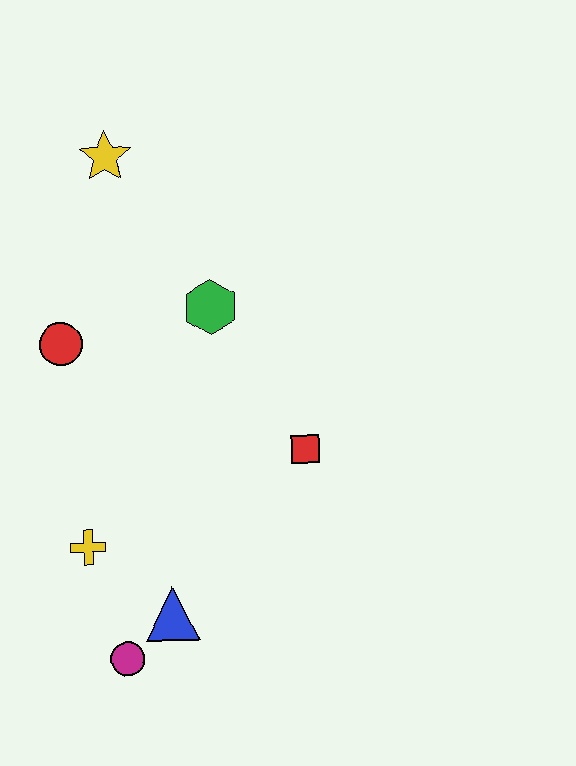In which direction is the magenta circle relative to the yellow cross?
The magenta circle is below the yellow cross.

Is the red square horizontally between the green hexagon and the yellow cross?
No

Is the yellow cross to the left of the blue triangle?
Yes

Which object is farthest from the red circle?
The magenta circle is farthest from the red circle.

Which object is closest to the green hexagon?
The red circle is closest to the green hexagon.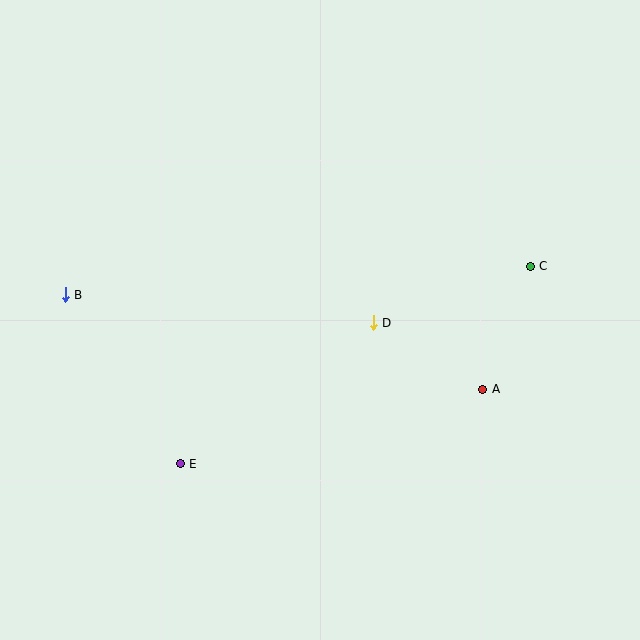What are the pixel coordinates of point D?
Point D is at (373, 323).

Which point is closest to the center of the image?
Point D at (373, 323) is closest to the center.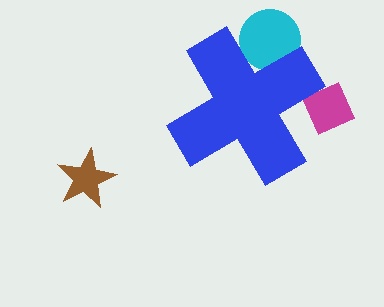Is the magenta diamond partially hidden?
Yes, the magenta diamond is partially hidden behind the blue cross.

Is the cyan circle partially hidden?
Yes, the cyan circle is partially hidden behind the blue cross.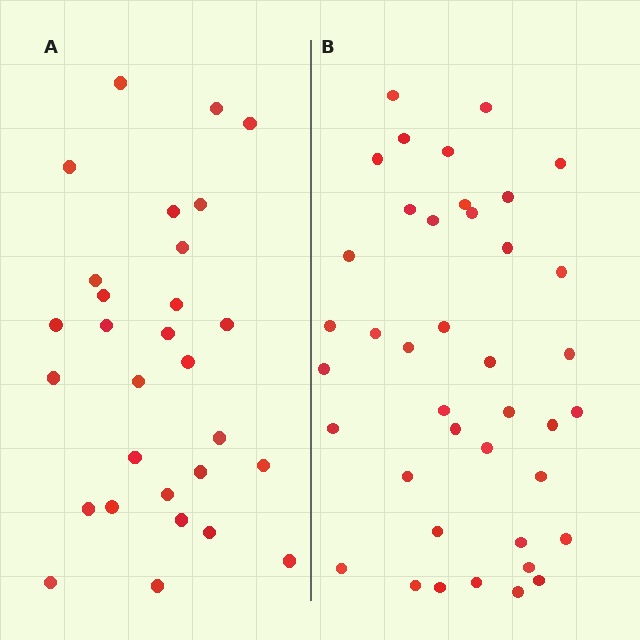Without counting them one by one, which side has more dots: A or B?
Region B (the right region) has more dots.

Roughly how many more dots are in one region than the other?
Region B has roughly 12 or so more dots than region A.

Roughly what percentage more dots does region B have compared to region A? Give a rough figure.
About 40% more.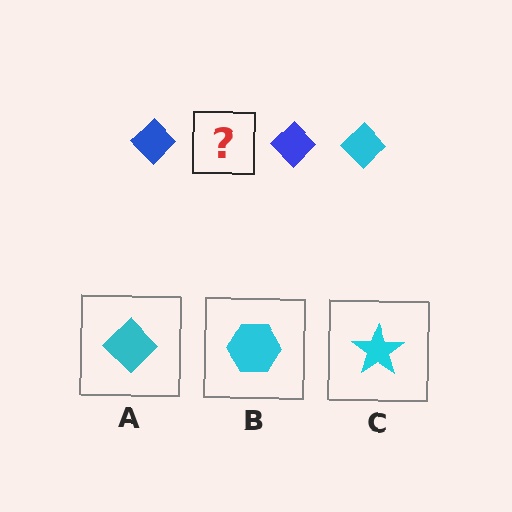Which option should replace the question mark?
Option A.